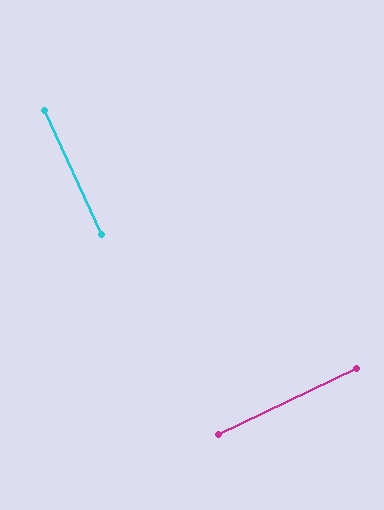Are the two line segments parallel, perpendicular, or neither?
Perpendicular — they meet at approximately 90°.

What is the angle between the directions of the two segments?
Approximately 90 degrees.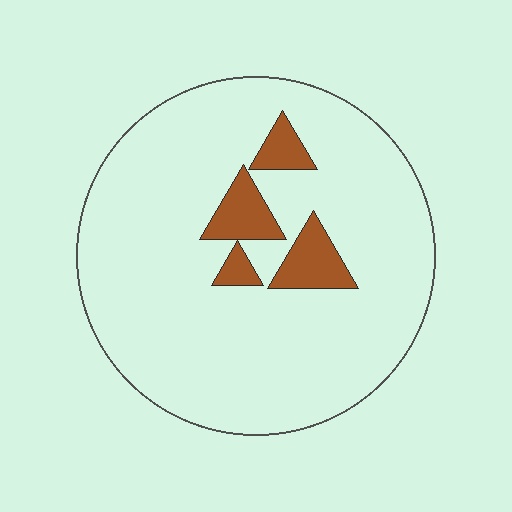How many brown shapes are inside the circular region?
4.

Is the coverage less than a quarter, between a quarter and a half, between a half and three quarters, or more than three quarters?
Less than a quarter.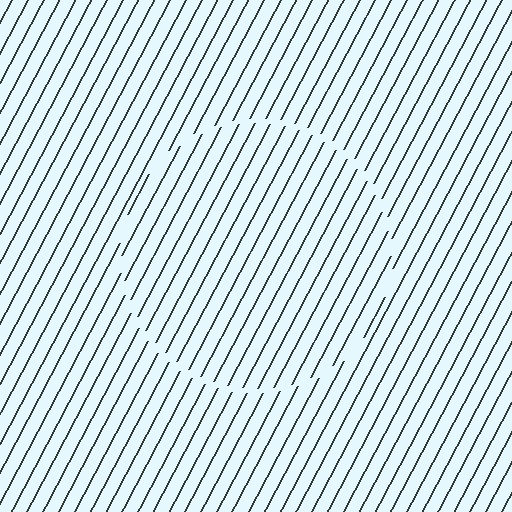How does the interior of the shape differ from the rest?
The interior of the shape contains the same grating, shifted by half a period — the contour is defined by the phase discontinuity where line-ends from the inner and outer gratings abut.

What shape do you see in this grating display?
An illusory circle. The interior of the shape contains the same grating, shifted by half a period — the contour is defined by the phase discontinuity where line-ends from the inner and outer gratings abut.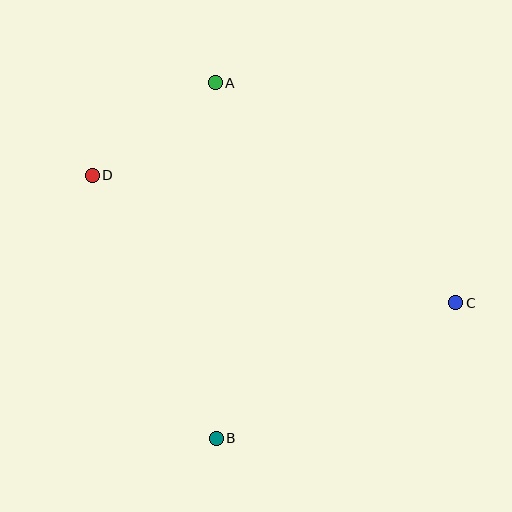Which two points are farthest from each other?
Points C and D are farthest from each other.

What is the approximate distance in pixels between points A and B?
The distance between A and B is approximately 355 pixels.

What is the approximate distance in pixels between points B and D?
The distance between B and D is approximately 291 pixels.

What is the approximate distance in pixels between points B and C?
The distance between B and C is approximately 275 pixels.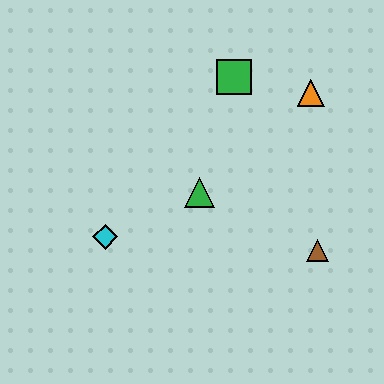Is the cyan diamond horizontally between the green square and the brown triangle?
No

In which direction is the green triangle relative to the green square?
The green triangle is below the green square.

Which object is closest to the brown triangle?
The green triangle is closest to the brown triangle.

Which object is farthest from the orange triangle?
The cyan diamond is farthest from the orange triangle.